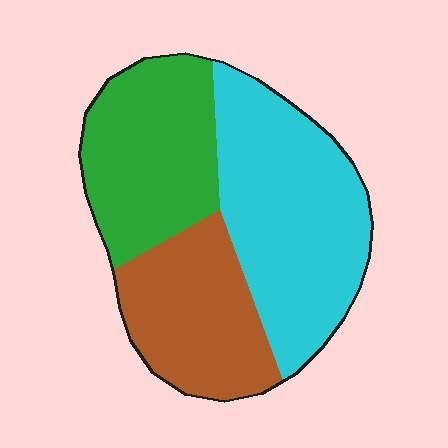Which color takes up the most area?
Cyan, at roughly 40%.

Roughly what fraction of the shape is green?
Green takes up between a sixth and a third of the shape.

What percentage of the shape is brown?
Brown covers about 25% of the shape.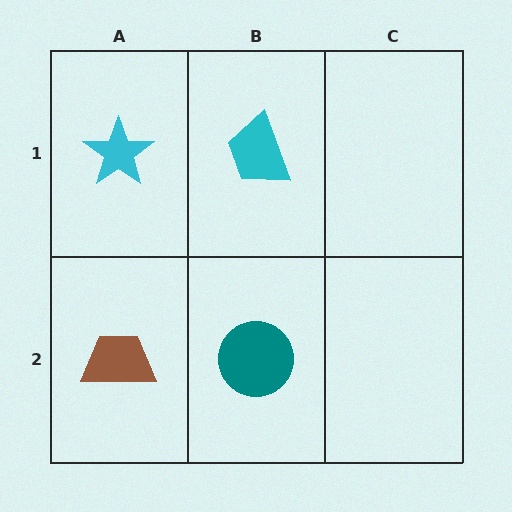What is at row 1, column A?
A cyan star.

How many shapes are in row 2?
2 shapes.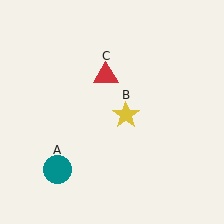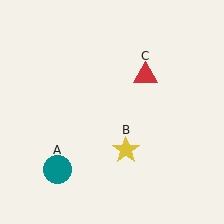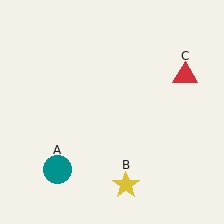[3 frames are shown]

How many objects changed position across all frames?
2 objects changed position: yellow star (object B), red triangle (object C).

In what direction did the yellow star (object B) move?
The yellow star (object B) moved down.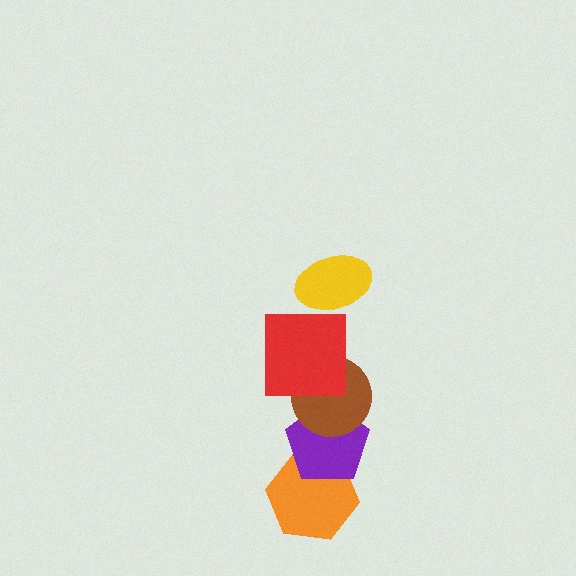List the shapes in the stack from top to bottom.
From top to bottom: the yellow ellipse, the red square, the brown circle, the purple pentagon, the orange hexagon.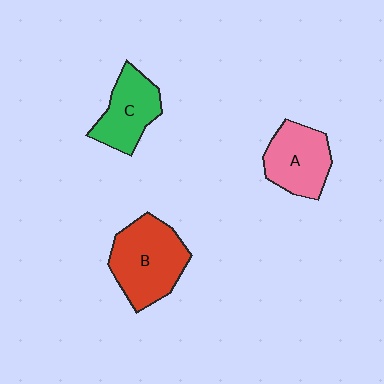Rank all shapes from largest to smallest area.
From largest to smallest: B (red), A (pink), C (green).